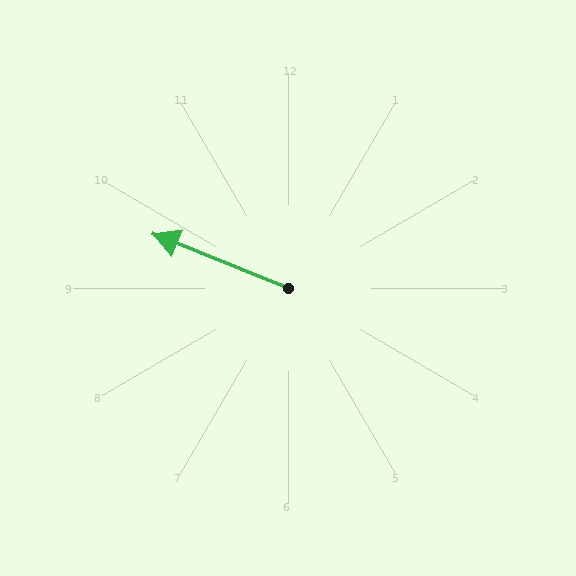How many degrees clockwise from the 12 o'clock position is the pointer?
Approximately 292 degrees.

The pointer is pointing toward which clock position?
Roughly 10 o'clock.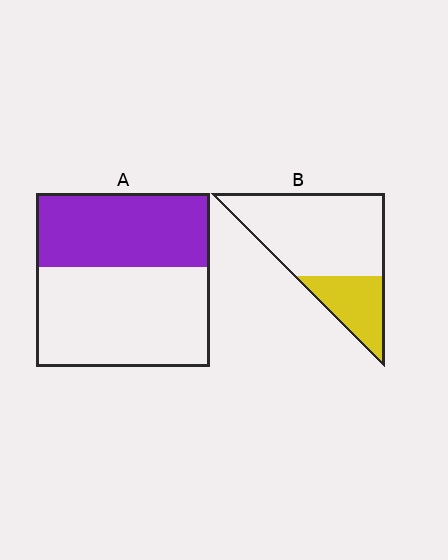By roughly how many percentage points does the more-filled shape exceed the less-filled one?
By roughly 15 percentage points (A over B).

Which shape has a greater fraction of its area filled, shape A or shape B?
Shape A.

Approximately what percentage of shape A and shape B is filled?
A is approximately 45% and B is approximately 25%.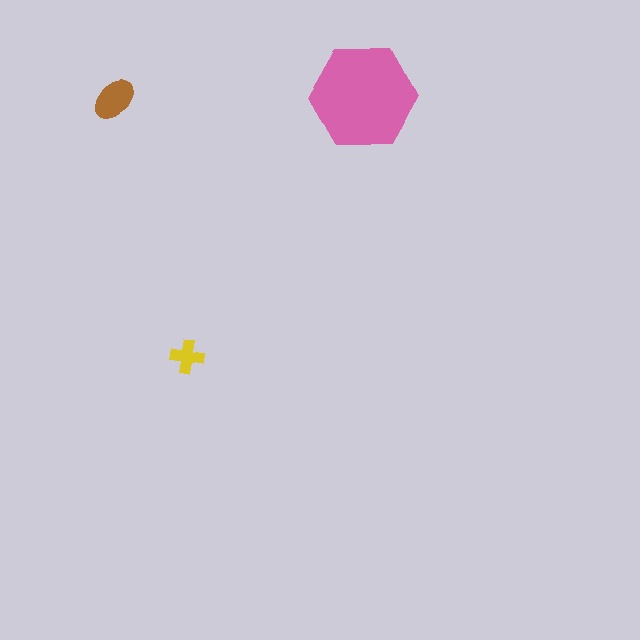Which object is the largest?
The pink hexagon.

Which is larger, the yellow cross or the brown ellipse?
The brown ellipse.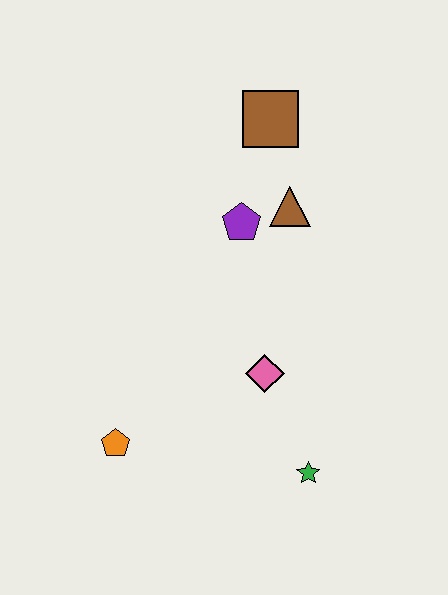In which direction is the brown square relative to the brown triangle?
The brown square is above the brown triangle.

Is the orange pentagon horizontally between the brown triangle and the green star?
No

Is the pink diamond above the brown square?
No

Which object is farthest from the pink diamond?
The brown square is farthest from the pink diamond.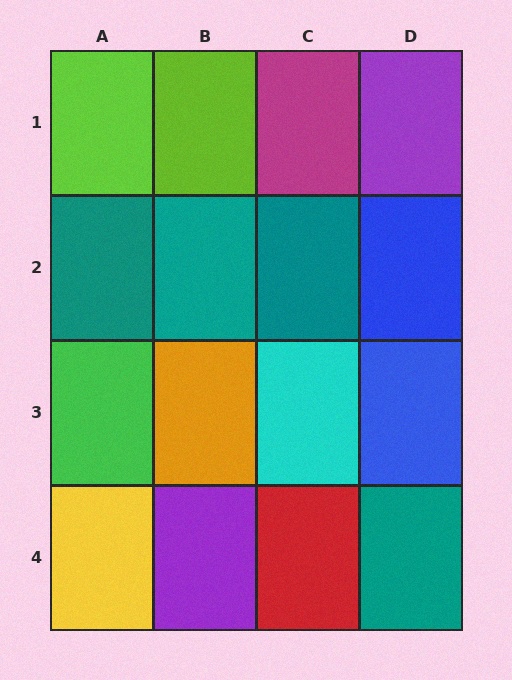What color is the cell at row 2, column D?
Blue.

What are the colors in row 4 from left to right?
Yellow, purple, red, teal.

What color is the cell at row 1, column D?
Purple.